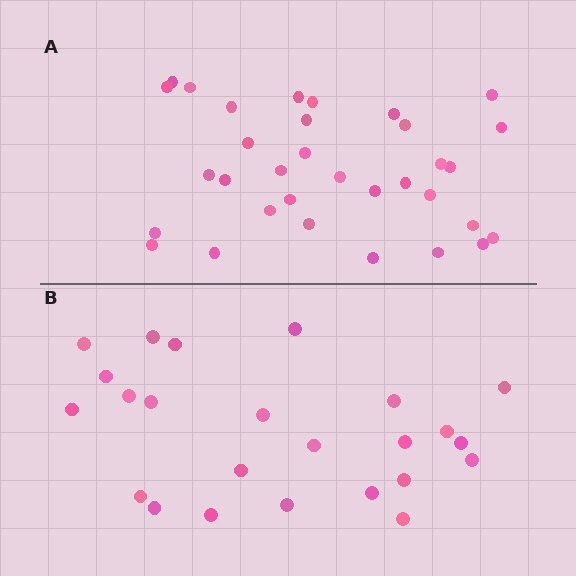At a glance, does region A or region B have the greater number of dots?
Region A (the top region) has more dots.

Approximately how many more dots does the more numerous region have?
Region A has roughly 8 or so more dots than region B.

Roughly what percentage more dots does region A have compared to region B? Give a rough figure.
About 40% more.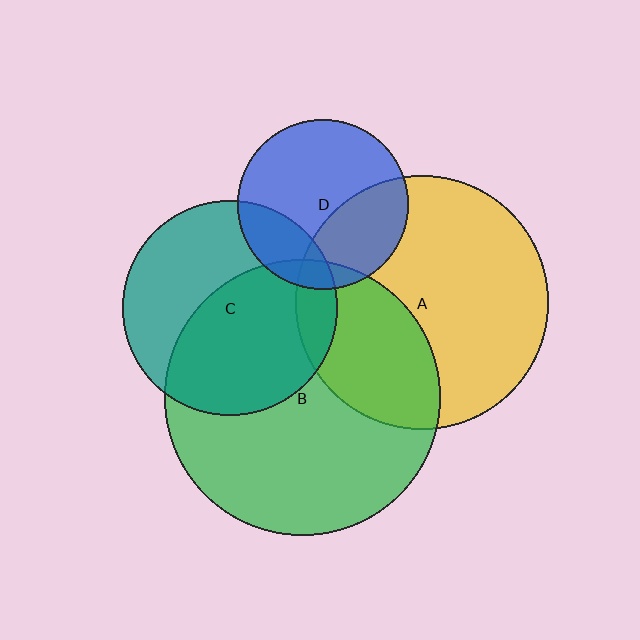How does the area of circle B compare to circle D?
Approximately 2.6 times.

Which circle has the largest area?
Circle B (green).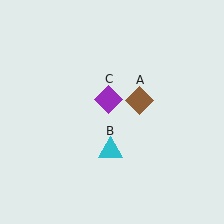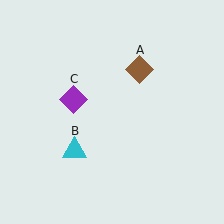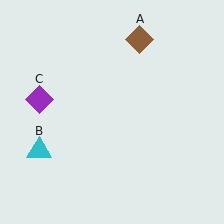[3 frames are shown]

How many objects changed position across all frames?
3 objects changed position: brown diamond (object A), cyan triangle (object B), purple diamond (object C).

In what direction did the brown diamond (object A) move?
The brown diamond (object A) moved up.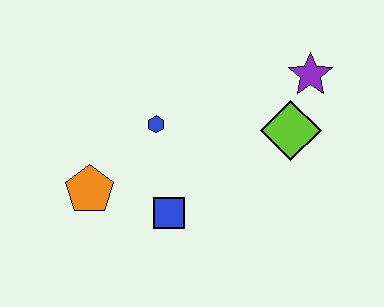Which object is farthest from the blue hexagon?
The purple star is farthest from the blue hexagon.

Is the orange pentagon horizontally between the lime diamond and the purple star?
No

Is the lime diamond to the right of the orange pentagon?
Yes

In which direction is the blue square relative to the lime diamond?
The blue square is to the left of the lime diamond.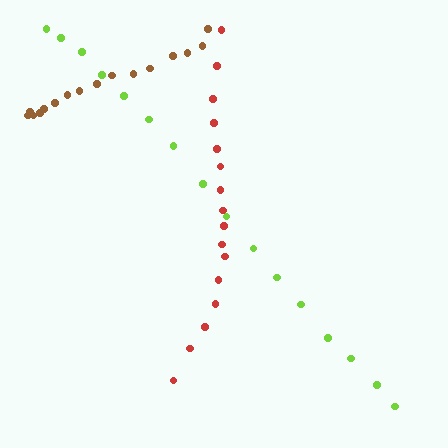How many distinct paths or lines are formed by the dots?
There are 3 distinct paths.